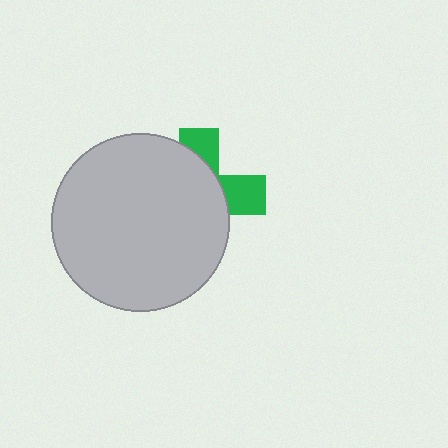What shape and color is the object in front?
The object in front is a light gray circle.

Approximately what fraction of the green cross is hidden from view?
Roughly 69% of the green cross is hidden behind the light gray circle.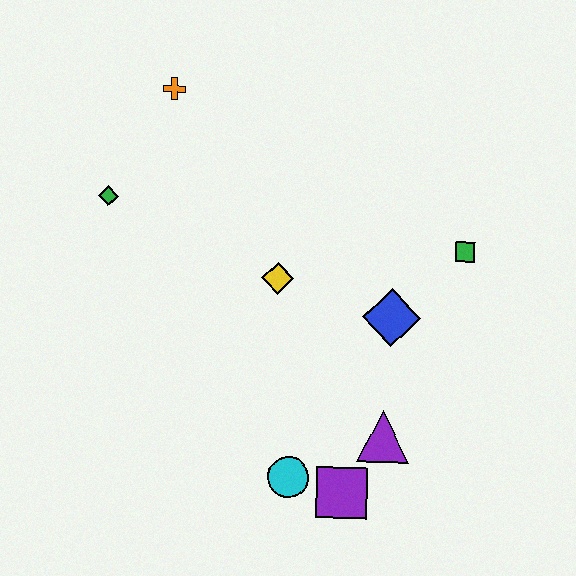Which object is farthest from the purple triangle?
The orange cross is farthest from the purple triangle.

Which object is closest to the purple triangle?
The purple square is closest to the purple triangle.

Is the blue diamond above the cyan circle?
Yes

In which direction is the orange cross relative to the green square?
The orange cross is to the left of the green square.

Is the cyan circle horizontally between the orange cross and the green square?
Yes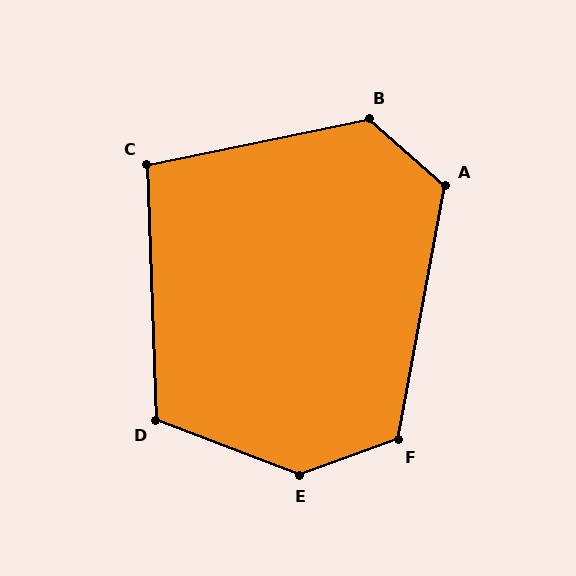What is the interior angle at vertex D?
Approximately 113 degrees (obtuse).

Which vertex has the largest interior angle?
E, at approximately 139 degrees.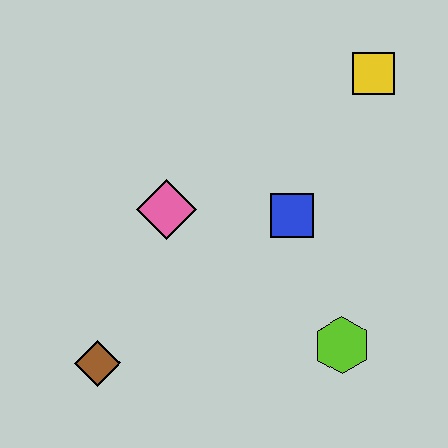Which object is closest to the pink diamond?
The blue square is closest to the pink diamond.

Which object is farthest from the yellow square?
The brown diamond is farthest from the yellow square.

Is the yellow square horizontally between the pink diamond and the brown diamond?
No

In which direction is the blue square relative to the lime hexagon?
The blue square is above the lime hexagon.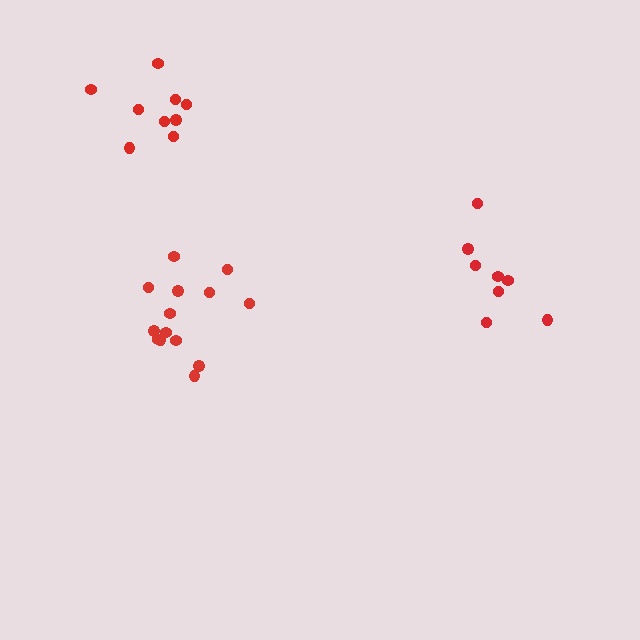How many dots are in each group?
Group 1: 14 dots, Group 2: 8 dots, Group 3: 9 dots (31 total).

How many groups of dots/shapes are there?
There are 3 groups.